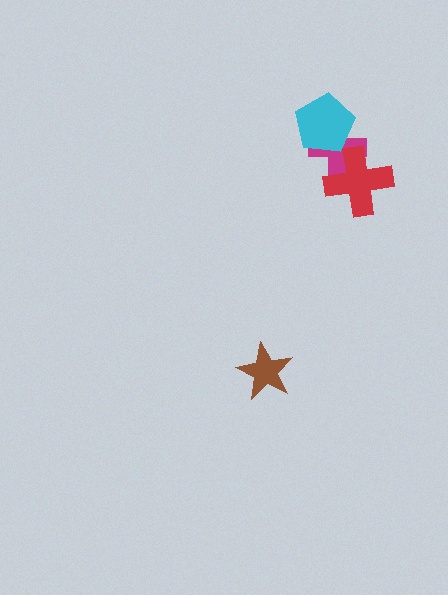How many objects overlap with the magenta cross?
2 objects overlap with the magenta cross.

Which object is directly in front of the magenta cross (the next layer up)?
The cyan pentagon is directly in front of the magenta cross.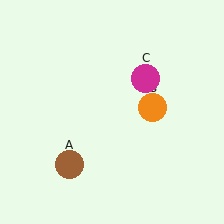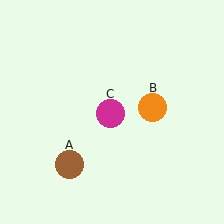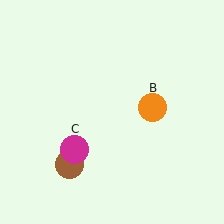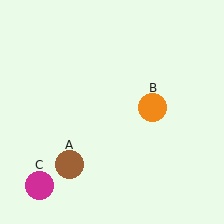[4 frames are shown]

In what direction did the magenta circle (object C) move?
The magenta circle (object C) moved down and to the left.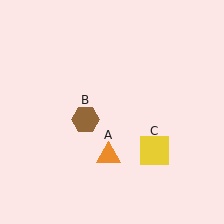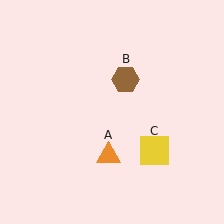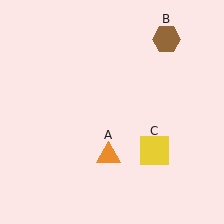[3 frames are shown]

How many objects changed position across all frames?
1 object changed position: brown hexagon (object B).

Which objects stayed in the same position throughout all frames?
Orange triangle (object A) and yellow square (object C) remained stationary.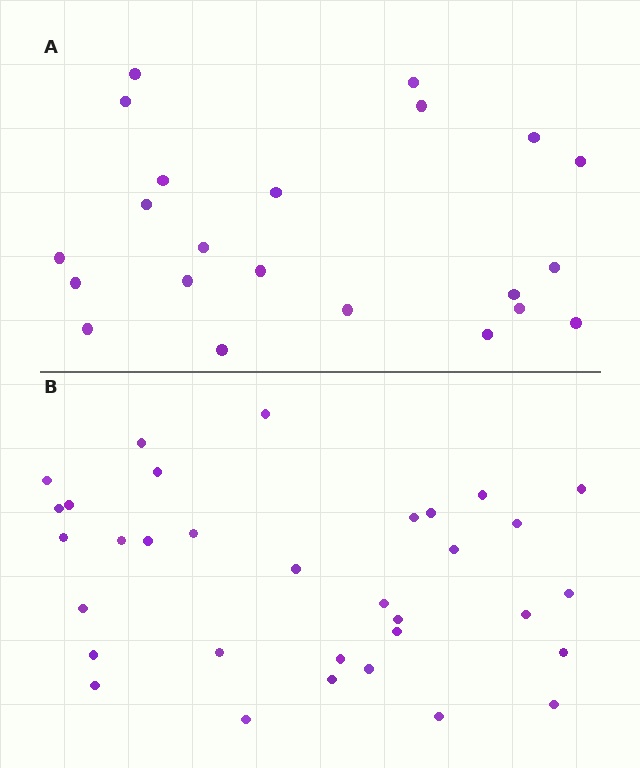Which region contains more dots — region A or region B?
Region B (the bottom region) has more dots.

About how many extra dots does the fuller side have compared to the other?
Region B has roughly 12 or so more dots than region A.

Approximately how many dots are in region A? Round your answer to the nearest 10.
About 20 dots. (The exact count is 22, which rounds to 20.)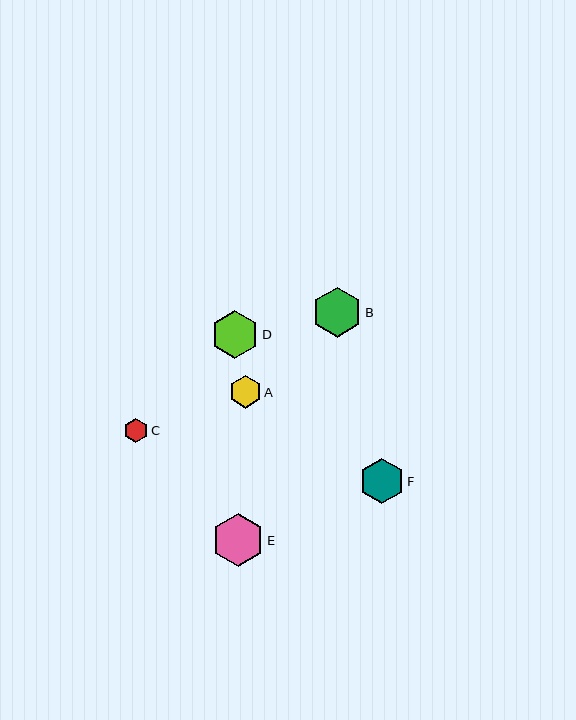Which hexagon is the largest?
Hexagon E is the largest with a size of approximately 53 pixels.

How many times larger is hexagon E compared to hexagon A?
Hexagon E is approximately 1.6 times the size of hexagon A.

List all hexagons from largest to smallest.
From largest to smallest: E, B, D, F, A, C.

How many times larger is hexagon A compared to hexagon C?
Hexagon A is approximately 1.3 times the size of hexagon C.